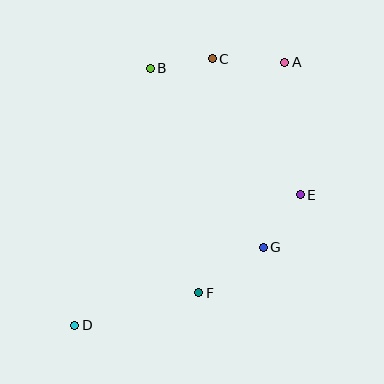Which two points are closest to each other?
Points B and C are closest to each other.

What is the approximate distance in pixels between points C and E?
The distance between C and E is approximately 162 pixels.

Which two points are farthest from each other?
Points A and D are farthest from each other.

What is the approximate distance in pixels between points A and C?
The distance between A and C is approximately 73 pixels.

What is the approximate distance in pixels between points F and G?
The distance between F and G is approximately 79 pixels.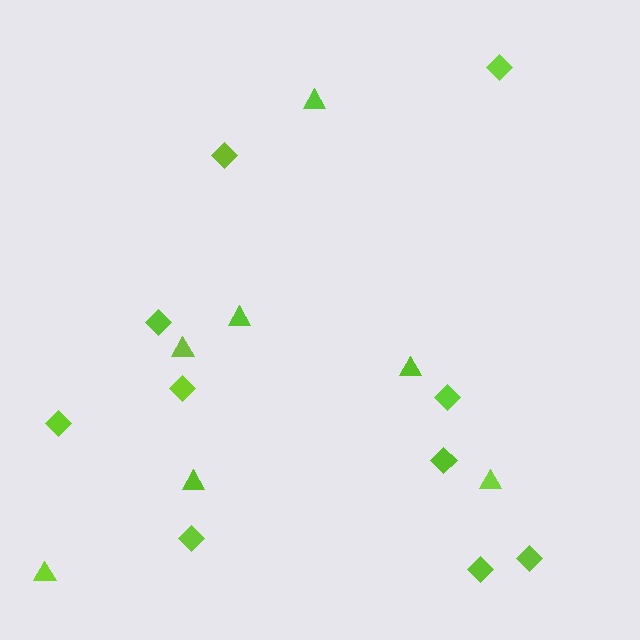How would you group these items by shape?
There are 2 groups: one group of triangles (7) and one group of diamonds (10).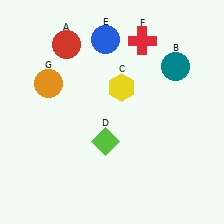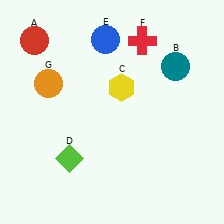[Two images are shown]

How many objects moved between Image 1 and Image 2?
2 objects moved between the two images.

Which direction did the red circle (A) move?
The red circle (A) moved left.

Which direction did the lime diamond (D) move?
The lime diamond (D) moved left.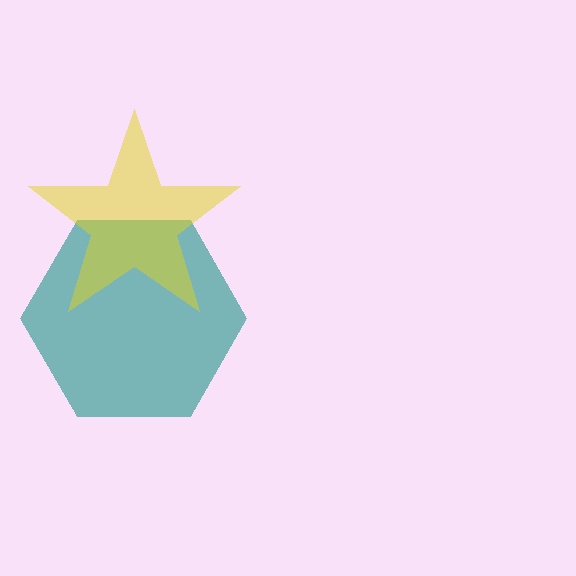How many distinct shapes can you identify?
There are 2 distinct shapes: a teal hexagon, a yellow star.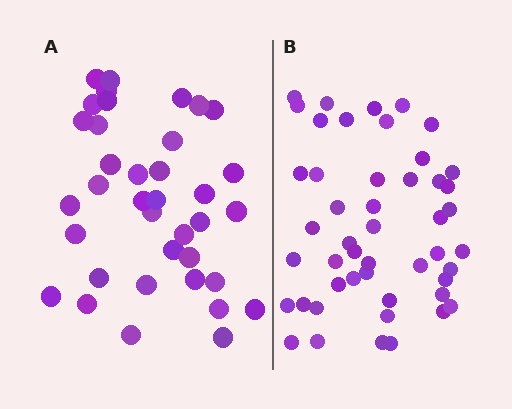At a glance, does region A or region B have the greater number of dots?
Region B (the right region) has more dots.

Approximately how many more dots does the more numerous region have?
Region B has roughly 12 or so more dots than region A.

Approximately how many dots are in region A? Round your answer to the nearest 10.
About 40 dots. (The exact count is 37, which rounds to 40.)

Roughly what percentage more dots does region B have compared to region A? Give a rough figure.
About 30% more.